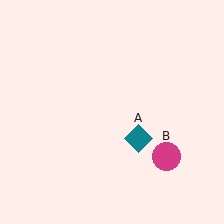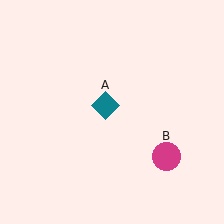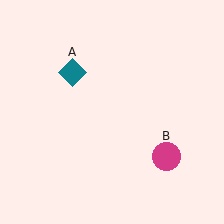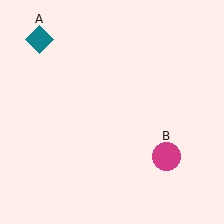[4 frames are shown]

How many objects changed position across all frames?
1 object changed position: teal diamond (object A).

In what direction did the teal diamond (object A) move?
The teal diamond (object A) moved up and to the left.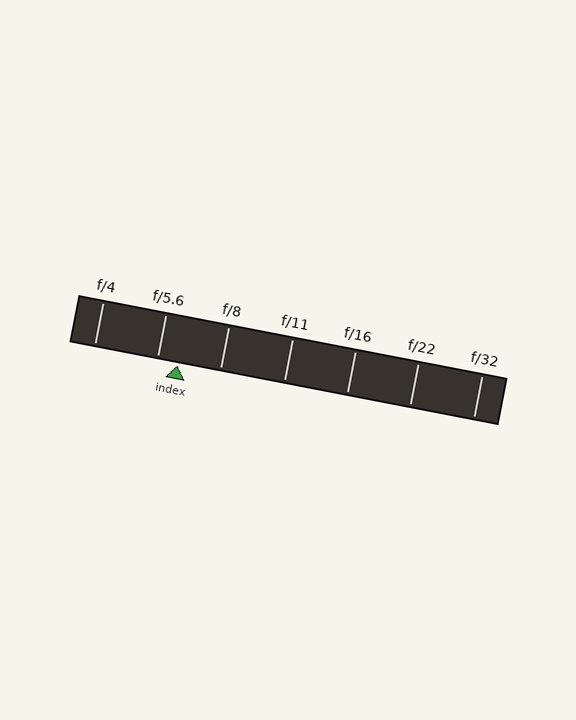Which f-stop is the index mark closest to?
The index mark is closest to f/5.6.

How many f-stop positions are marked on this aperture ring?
There are 7 f-stop positions marked.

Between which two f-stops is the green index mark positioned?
The index mark is between f/5.6 and f/8.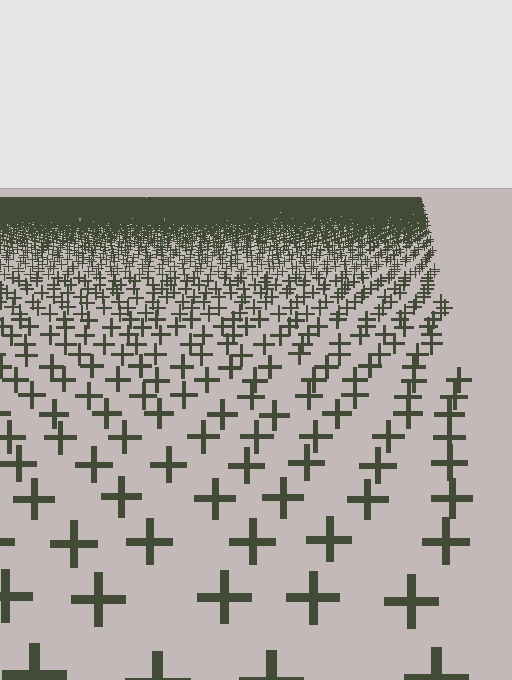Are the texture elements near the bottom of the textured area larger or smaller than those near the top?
Larger. Near the bottom, elements are closer to the viewer and appear at a bigger on-screen size.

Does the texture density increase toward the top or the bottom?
Density increases toward the top.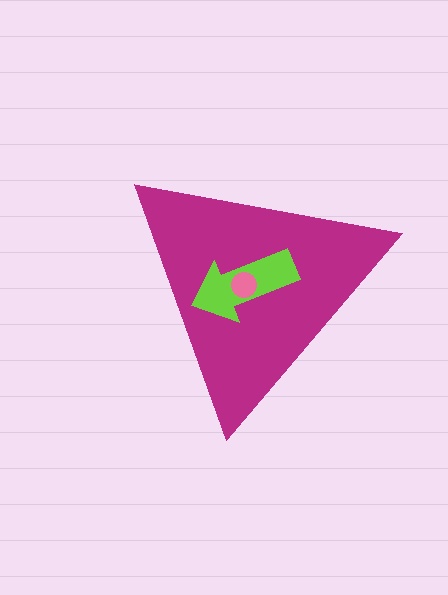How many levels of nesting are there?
3.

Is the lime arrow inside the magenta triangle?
Yes.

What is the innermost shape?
The pink circle.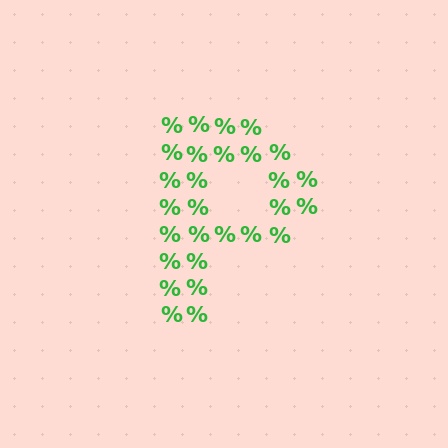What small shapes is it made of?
It is made of small percent signs.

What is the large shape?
The large shape is the letter P.